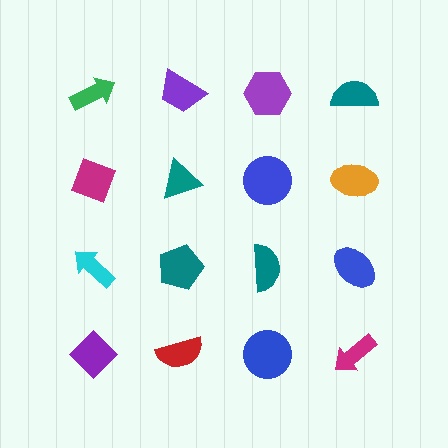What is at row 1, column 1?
A green arrow.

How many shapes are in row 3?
4 shapes.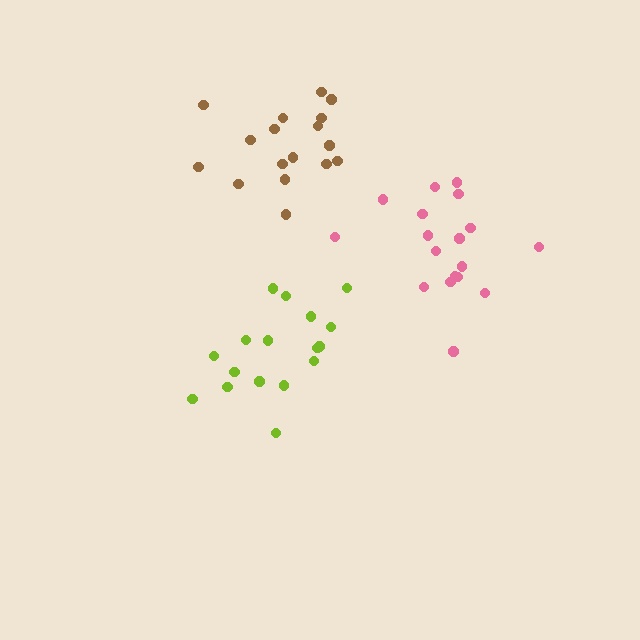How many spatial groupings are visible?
There are 3 spatial groupings.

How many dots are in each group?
Group 1: 17 dots, Group 2: 18 dots, Group 3: 17 dots (52 total).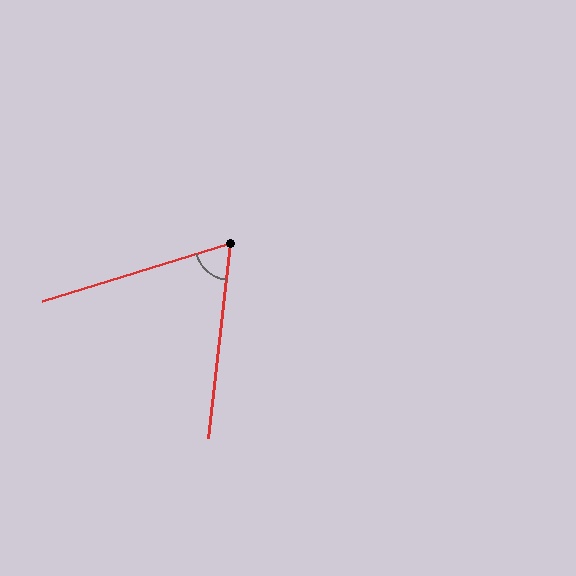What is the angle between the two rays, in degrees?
Approximately 66 degrees.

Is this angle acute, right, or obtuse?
It is acute.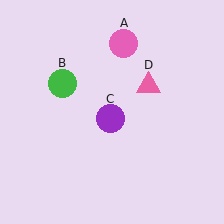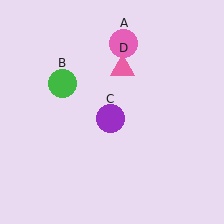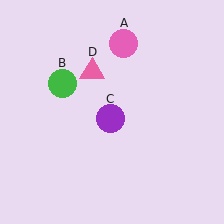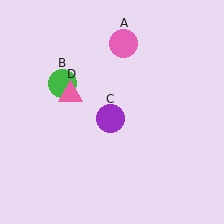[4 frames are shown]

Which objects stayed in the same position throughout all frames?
Pink circle (object A) and green circle (object B) and purple circle (object C) remained stationary.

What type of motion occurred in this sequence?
The pink triangle (object D) rotated counterclockwise around the center of the scene.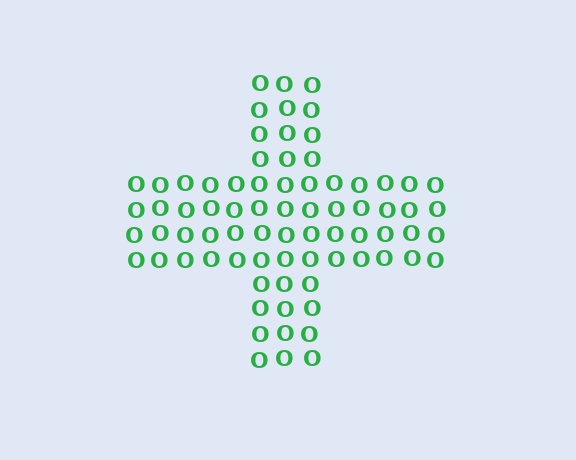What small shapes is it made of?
It is made of small letter O's.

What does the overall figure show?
The overall figure shows a cross.